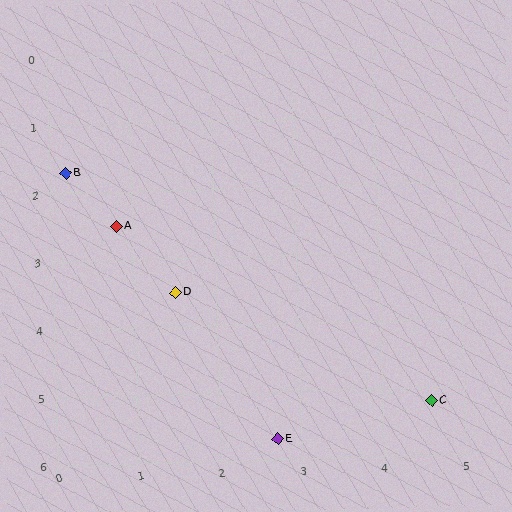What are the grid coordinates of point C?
Point C is at approximately (4.6, 5.2).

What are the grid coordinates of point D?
Point D is at approximately (1.5, 3.5).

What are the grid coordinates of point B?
Point B is at approximately (0.2, 1.7).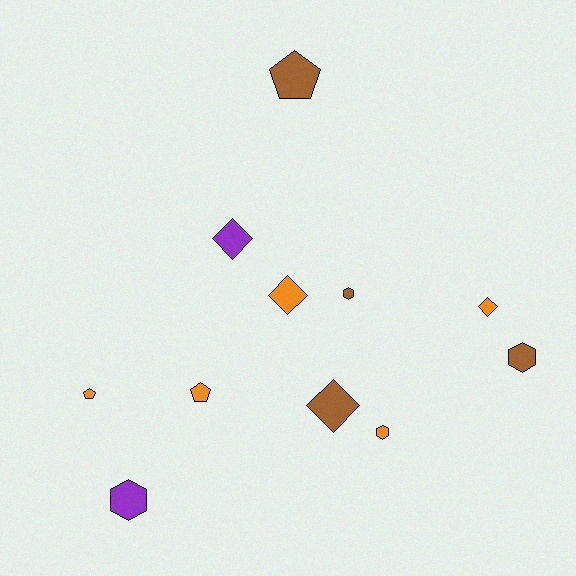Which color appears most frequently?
Orange, with 5 objects.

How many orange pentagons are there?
There are 2 orange pentagons.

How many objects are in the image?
There are 11 objects.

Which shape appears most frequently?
Hexagon, with 4 objects.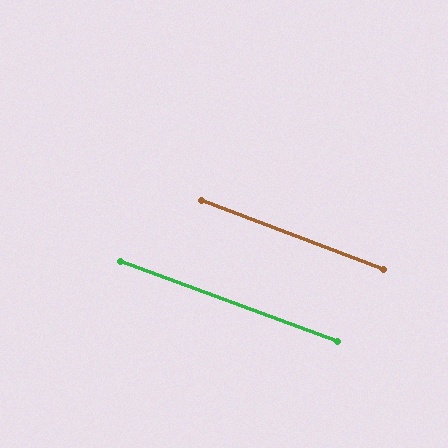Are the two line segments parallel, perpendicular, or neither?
Parallel — their directions differ by only 0.3°.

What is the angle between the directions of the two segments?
Approximately 0 degrees.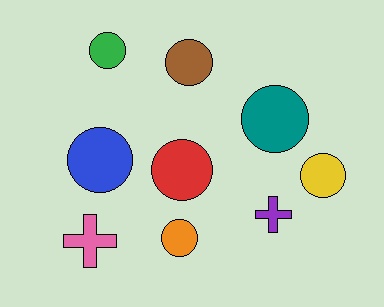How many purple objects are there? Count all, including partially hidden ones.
There is 1 purple object.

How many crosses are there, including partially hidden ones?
There are 2 crosses.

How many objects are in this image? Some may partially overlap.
There are 9 objects.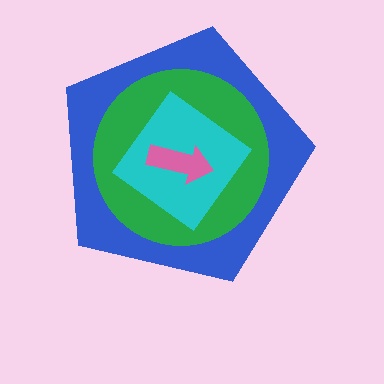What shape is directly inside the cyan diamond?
The pink arrow.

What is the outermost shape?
The blue pentagon.